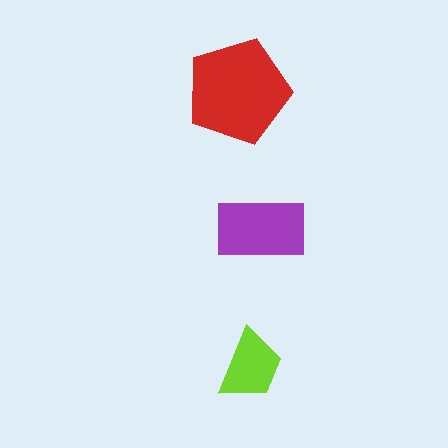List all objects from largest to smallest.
The red pentagon, the purple rectangle, the lime trapezoid.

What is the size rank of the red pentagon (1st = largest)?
1st.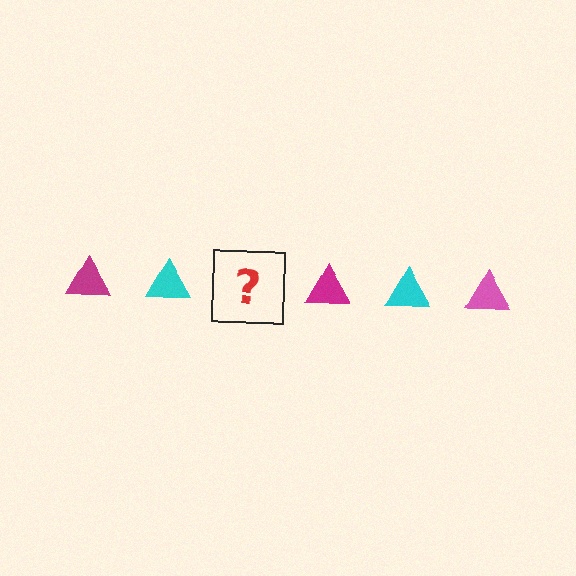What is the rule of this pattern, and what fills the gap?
The rule is that the pattern cycles through magenta, cyan, pink triangles. The gap should be filled with a pink triangle.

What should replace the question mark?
The question mark should be replaced with a pink triangle.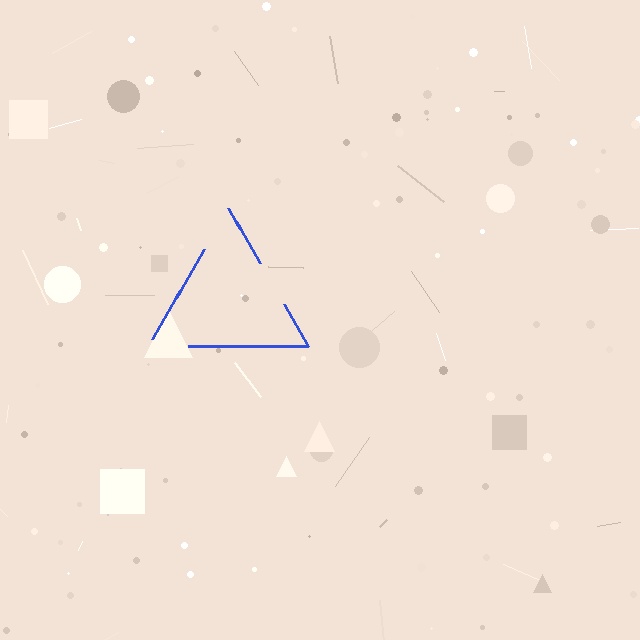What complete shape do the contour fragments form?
The contour fragments form a triangle.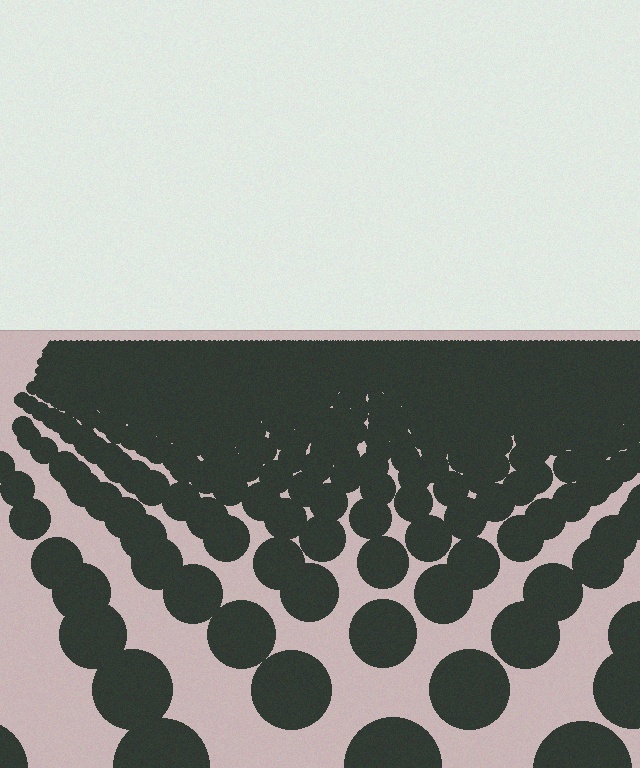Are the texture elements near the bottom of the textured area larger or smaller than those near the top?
Larger. Near the bottom, elements are closer to the viewer and appear at a bigger on-screen size.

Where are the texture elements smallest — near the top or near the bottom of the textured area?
Near the top.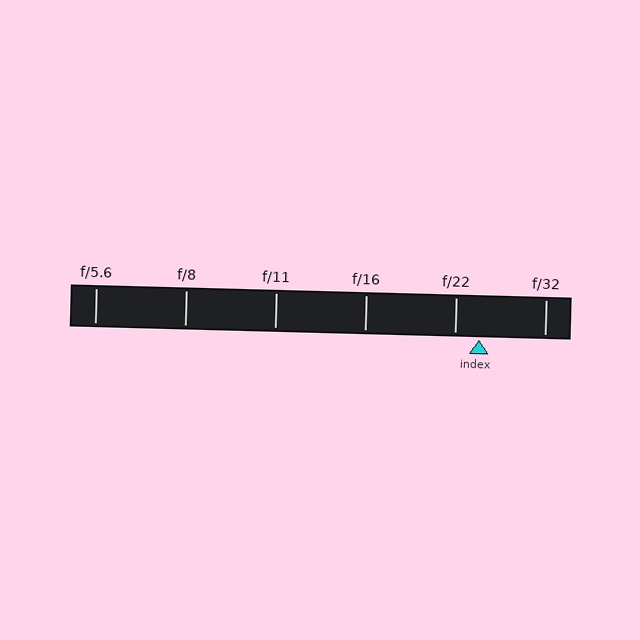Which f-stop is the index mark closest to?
The index mark is closest to f/22.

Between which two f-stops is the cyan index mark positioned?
The index mark is between f/22 and f/32.